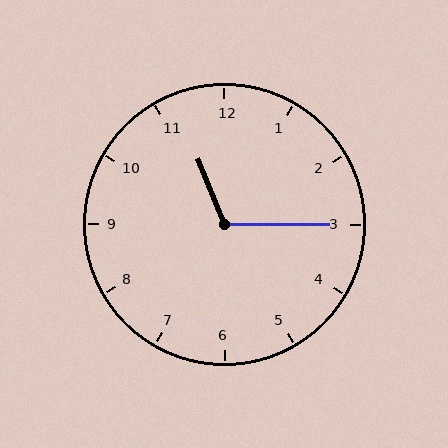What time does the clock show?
11:15.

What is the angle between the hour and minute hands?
Approximately 112 degrees.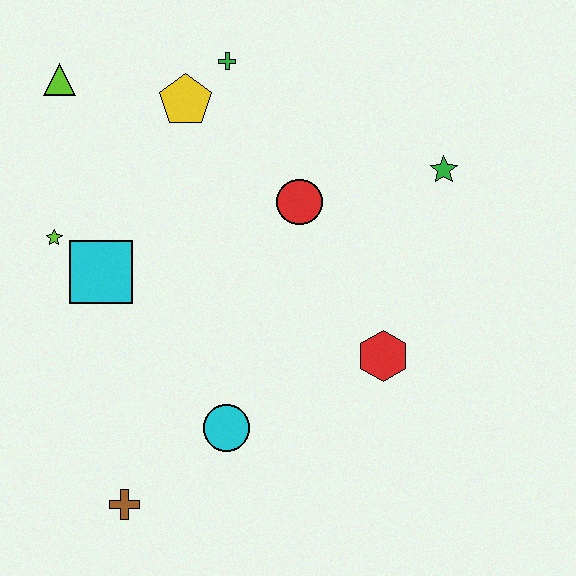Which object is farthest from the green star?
The brown cross is farthest from the green star.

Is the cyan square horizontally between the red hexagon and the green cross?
No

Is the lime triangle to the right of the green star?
No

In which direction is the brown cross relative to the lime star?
The brown cross is below the lime star.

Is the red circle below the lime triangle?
Yes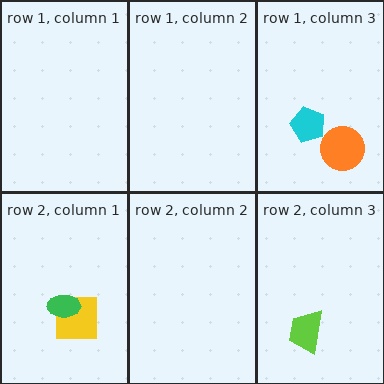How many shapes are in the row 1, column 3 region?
2.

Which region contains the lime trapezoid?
The row 2, column 3 region.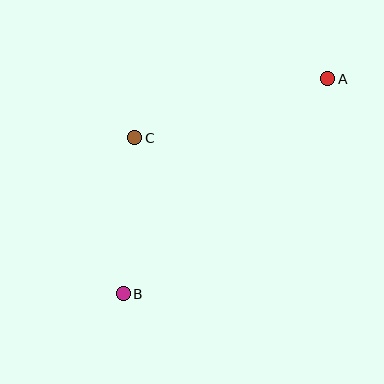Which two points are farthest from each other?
Points A and B are farthest from each other.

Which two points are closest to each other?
Points B and C are closest to each other.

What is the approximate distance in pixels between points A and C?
The distance between A and C is approximately 202 pixels.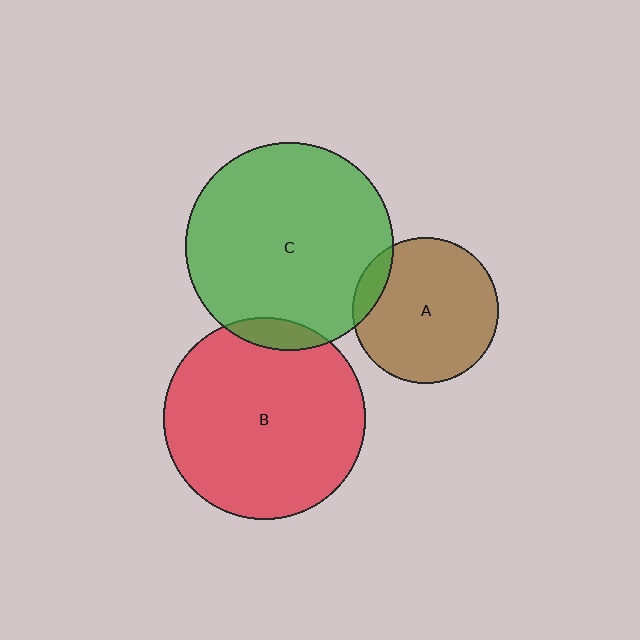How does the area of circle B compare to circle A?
Approximately 1.9 times.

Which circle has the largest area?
Circle C (green).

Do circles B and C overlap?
Yes.